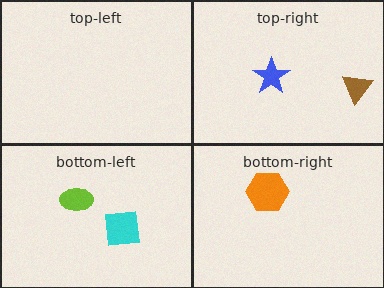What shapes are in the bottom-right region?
The orange hexagon.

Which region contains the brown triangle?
The top-right region.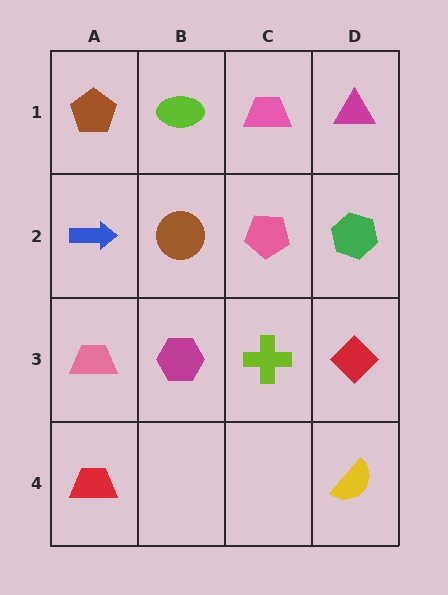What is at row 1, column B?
A lime ellipse.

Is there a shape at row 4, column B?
No, that cell is empty.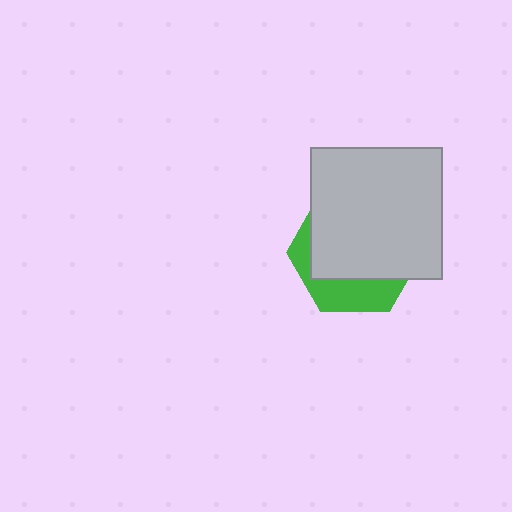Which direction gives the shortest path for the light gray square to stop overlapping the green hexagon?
Moving up gives the shortest separation.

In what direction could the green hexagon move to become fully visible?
The green hexagon could move down. That would shift it out from behind the light gray square entirely.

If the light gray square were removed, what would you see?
You would see the complete green hexagon.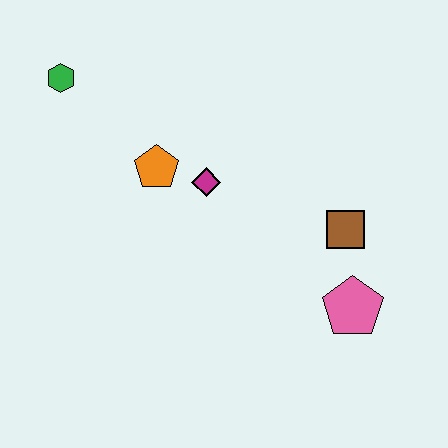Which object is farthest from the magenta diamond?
The pink pentagon is farthest from the magenta diamond.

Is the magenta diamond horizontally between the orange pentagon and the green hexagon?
No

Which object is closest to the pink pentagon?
The brown square is closest to the pink pentagon.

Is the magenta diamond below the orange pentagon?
Yes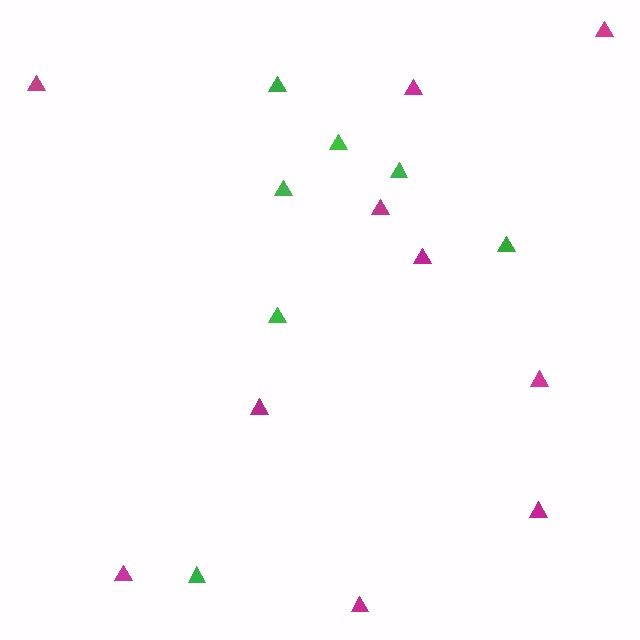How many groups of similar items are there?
There are 2 groups: one group of green triangles (7) and one group of magenta triangles (10).